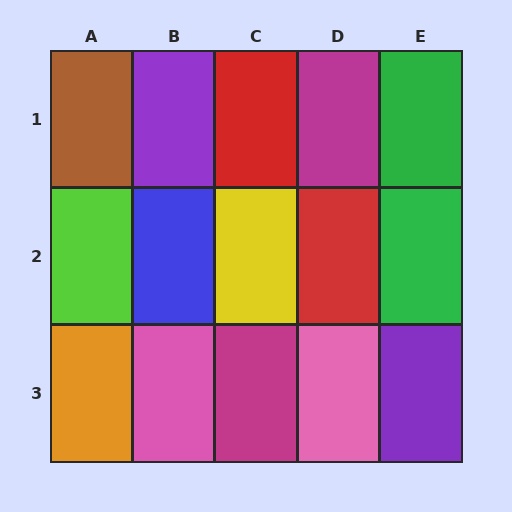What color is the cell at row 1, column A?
Brown.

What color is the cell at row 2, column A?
Lime.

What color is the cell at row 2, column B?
Blue.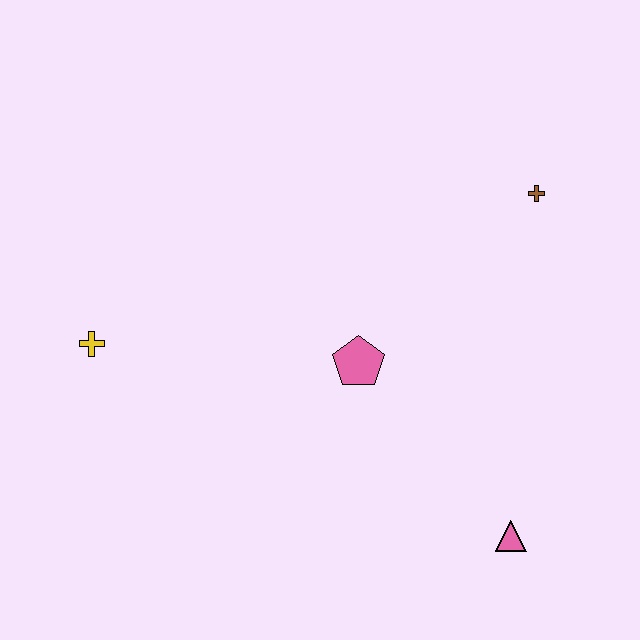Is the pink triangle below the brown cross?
Yes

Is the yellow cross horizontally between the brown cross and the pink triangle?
No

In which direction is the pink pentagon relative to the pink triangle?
The pink pentagon is above the pink triangle.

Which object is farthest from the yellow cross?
The brown cross is farthest from the yellow cross.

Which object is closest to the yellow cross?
The pink pentagon is closest to the yellow cross.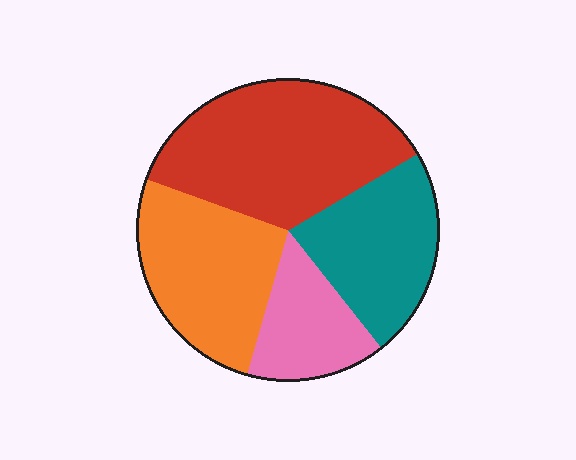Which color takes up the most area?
Red, at roughly 35%.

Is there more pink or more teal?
Teal.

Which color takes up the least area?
Pink, at roughly 15%.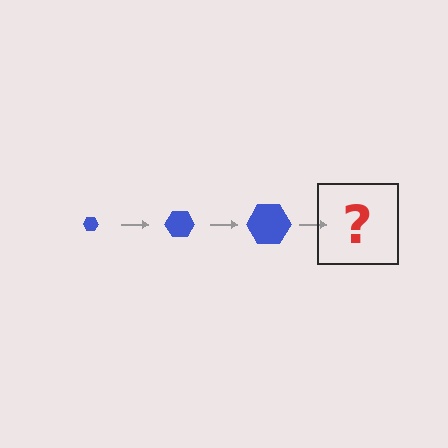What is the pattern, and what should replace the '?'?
The pattern is that the hexagon gets progressively larger each step. The '?' should be a blue hexagon, larger than the previous one.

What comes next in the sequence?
The next element should be a blue hexagon, larger than the previous one.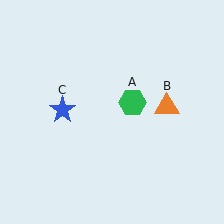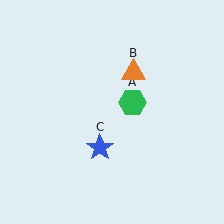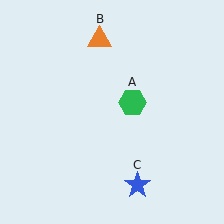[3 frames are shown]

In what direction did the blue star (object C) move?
The blue star (object C) moved down and to the right.